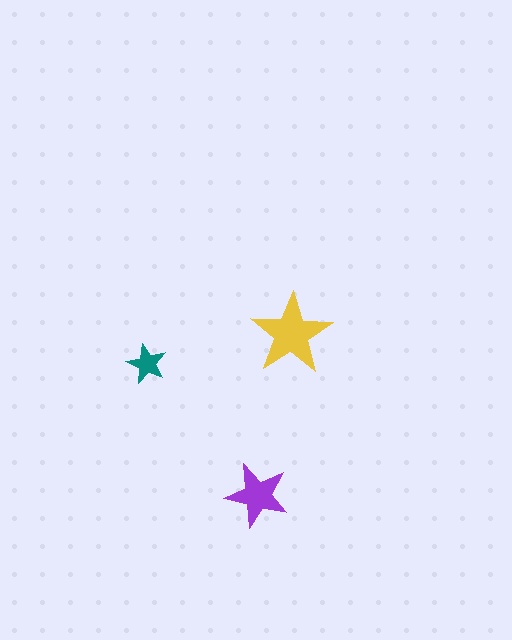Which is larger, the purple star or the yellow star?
The yellow one.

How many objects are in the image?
There are 3 objects in the image.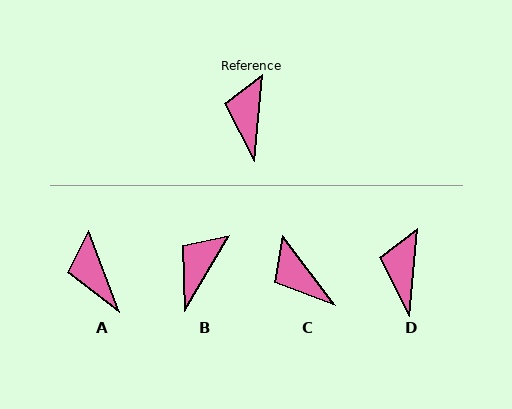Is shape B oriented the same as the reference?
No, it is off by about 26 degrees.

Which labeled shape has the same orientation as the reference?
D.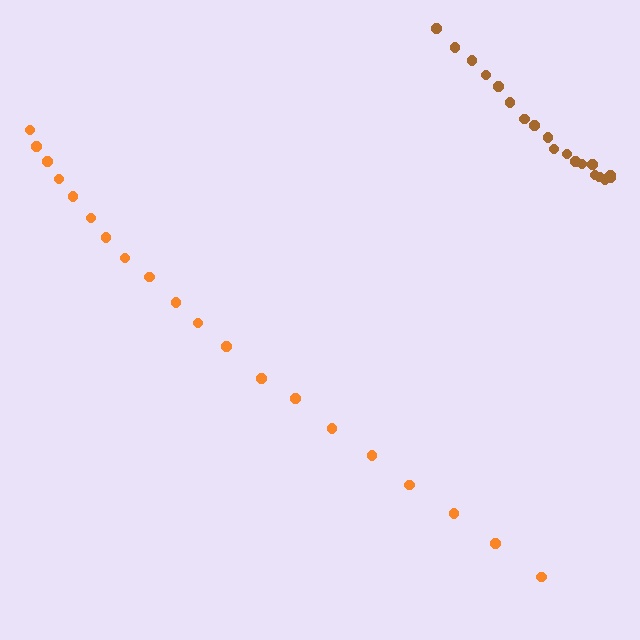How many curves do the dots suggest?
There are 2 distinct paths.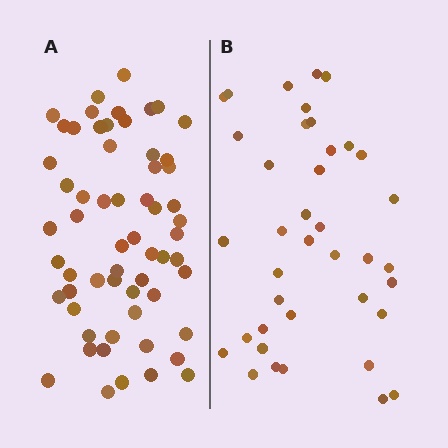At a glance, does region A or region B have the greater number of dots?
Region A (the left region) has more dots.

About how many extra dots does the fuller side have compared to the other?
Region A has approximately 20 more dots than region B.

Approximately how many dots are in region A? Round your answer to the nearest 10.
About 60 dots.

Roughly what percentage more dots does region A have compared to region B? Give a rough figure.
About 55% more.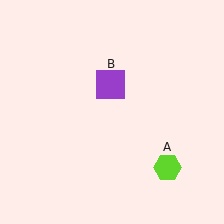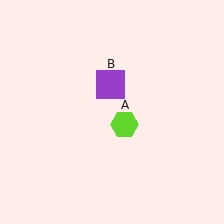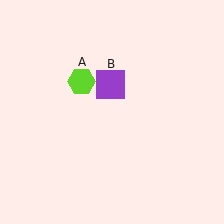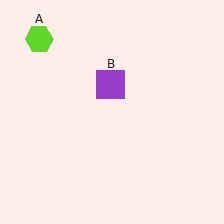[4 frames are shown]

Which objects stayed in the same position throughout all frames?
Purple square (object B) remained stationary.